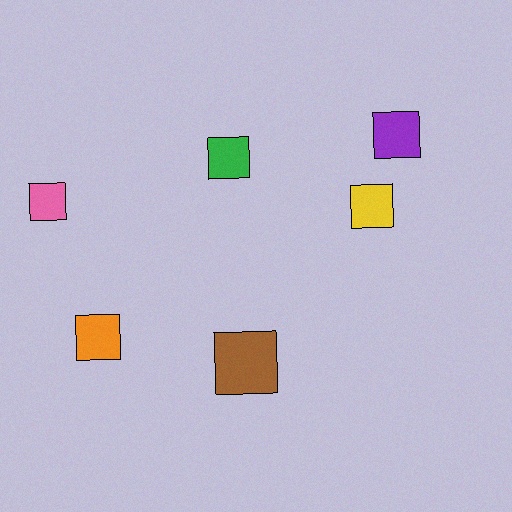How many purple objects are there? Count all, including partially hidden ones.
There is 1 purple object.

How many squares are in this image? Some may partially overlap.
There are 6 squares.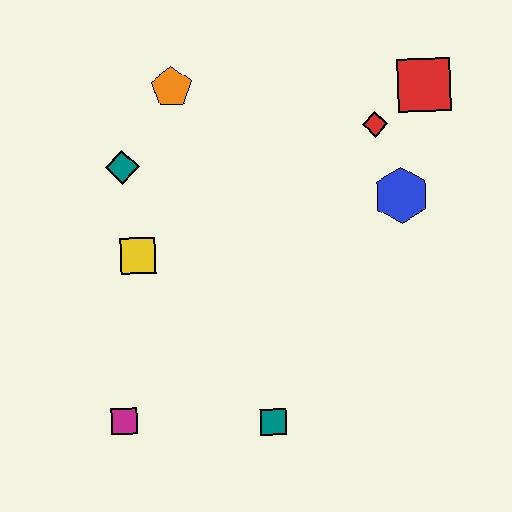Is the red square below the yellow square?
No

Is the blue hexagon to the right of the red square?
No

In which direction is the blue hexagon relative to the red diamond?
The blue hexagon is below the red diamond.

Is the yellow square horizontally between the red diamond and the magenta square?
Yes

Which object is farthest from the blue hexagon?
The magenta square is farthest from the blue hexagon.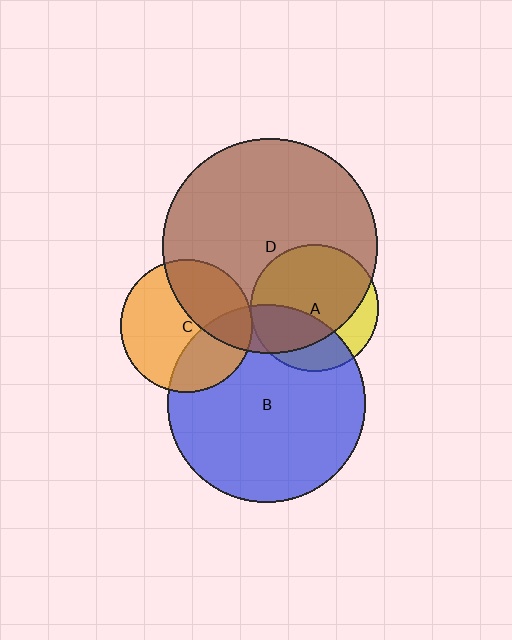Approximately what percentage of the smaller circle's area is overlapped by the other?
Approximately 35%.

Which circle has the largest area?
Circle D (brown).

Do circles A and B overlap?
Yes.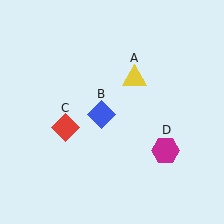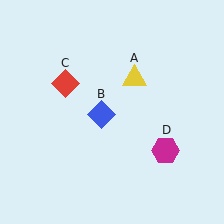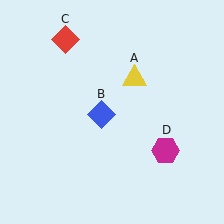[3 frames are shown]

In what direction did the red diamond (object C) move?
The red diamond (object C) moved up.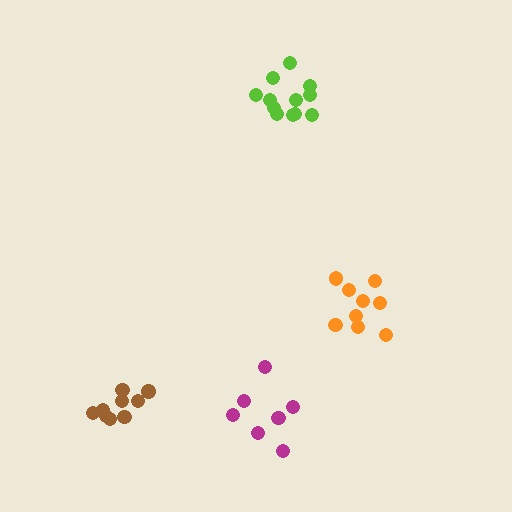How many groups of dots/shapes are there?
There are 4 groups.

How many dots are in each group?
Group 1: 9 dots, Group 2: 7 dots, Group 3: 9 dots, Group 4: 12 dots (37 total).